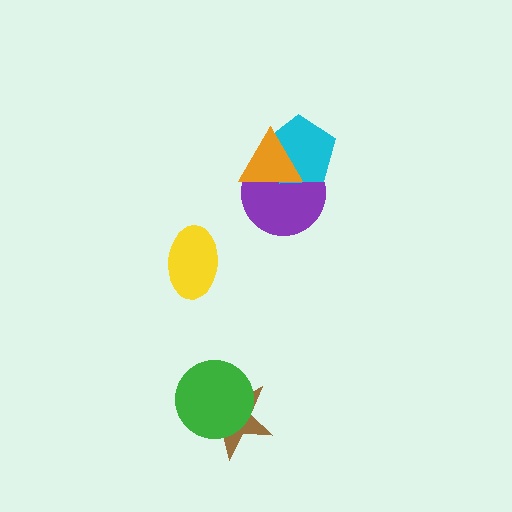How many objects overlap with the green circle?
1 object overlaps with the green circle.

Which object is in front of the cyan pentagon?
The orange triangle is in front of the cyan pentagon.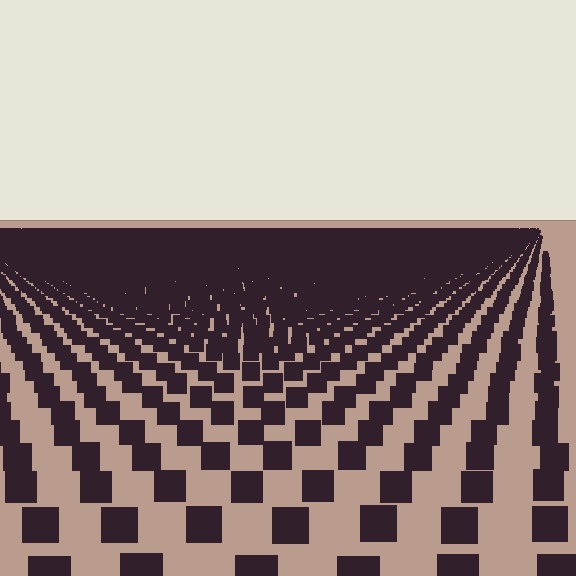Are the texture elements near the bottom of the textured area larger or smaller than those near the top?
Larger. Near the bottom, elements are closer to the viewer and appear at a bigger on-screen size.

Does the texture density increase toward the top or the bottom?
Density increases toward the top.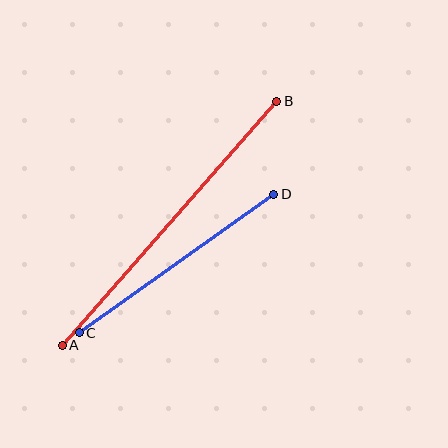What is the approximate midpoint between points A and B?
The midpoint is at approximately (169, 223) pixels.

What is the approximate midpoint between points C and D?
The midpoint is at approximately (177, 264) pixels.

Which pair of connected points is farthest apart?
Points A and B are farthest apart.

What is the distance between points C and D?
The distance is approximately 239 pixels.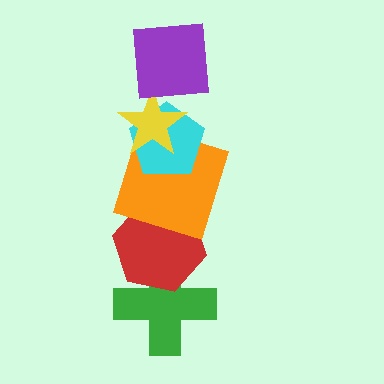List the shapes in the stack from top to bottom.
From top to bottom: the purple square, the yellow star, the cyan pentagon, the orange square, the red hexagon, the green cross.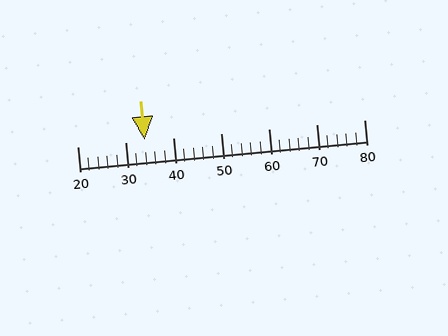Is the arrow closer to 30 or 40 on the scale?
The arrow is closer to 30.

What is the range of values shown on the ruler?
The ruler shows values from 20 to 80.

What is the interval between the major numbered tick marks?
The major tick marks are spaced 10 units apart.